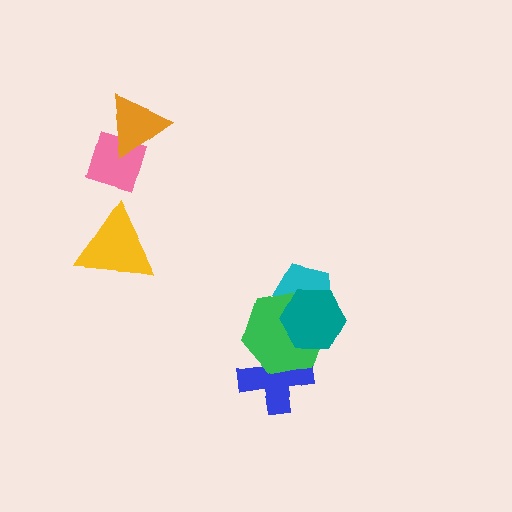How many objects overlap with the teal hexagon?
2 objects overlap with the teal hexagon.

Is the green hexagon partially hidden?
Yes, it is partially covered by another shape.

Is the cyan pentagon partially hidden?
Yes, it is partially covered by another shape.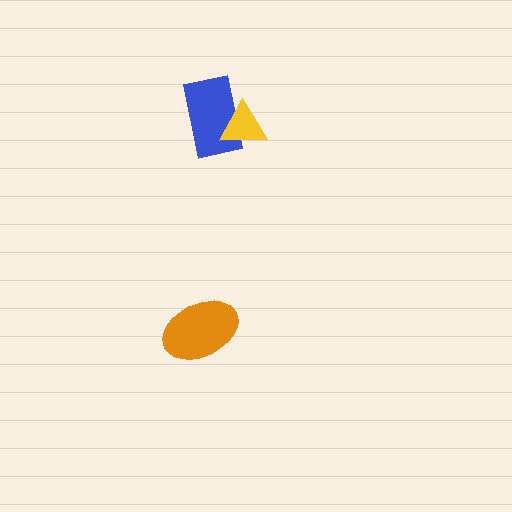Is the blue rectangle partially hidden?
Yes, it is partially covered by another shape.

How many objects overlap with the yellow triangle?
1 object overlaps with the yellow triangle.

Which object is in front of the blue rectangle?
The yellow triangle is in front of the blue rectangle.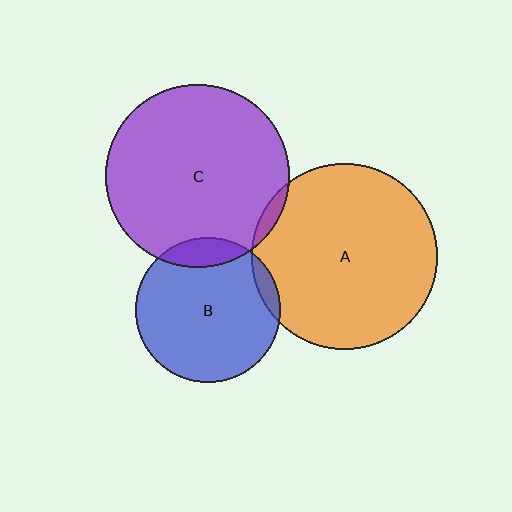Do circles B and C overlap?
Yes.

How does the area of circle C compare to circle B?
Approximately 1.6 times.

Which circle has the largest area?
Circle A (orange).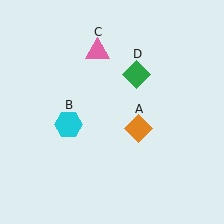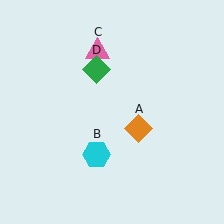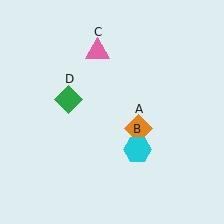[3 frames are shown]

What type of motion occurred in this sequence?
The cyan hexagon (object B), green diamond (object D) rotated counterclockwise around the center of the scene.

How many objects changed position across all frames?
2 objects changed position: cyan hexagon (object B), green diamond (object D).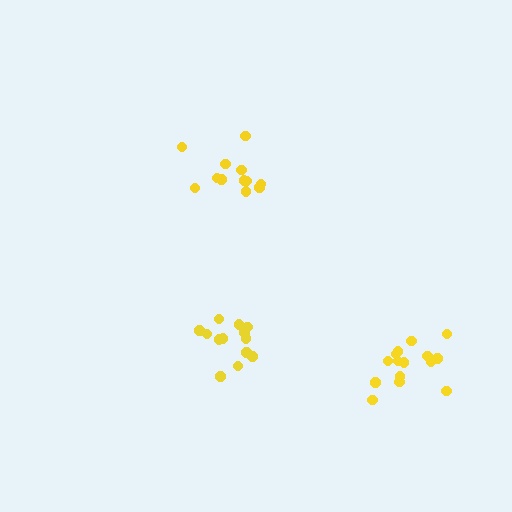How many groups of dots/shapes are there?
There are 3 groups.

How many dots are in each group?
Group 1: 13 dots, Group 2: 12 dots, Group 3: 15 dots (40 total).